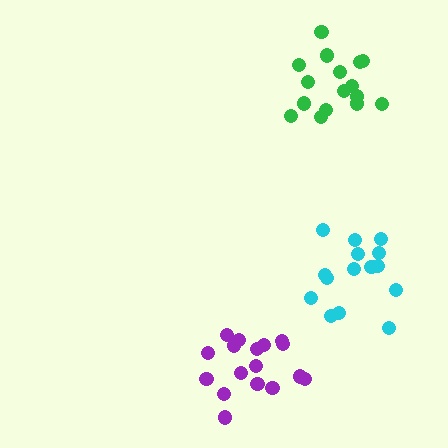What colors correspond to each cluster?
The clusters are colored: green, purple, cyan.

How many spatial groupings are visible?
There are 3 spatial groupings.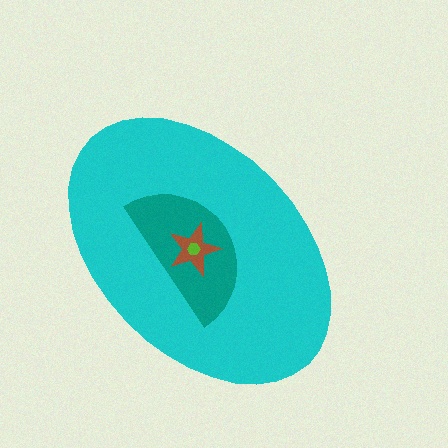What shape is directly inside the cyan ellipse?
The teal semicircle.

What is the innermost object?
The lime hexagon.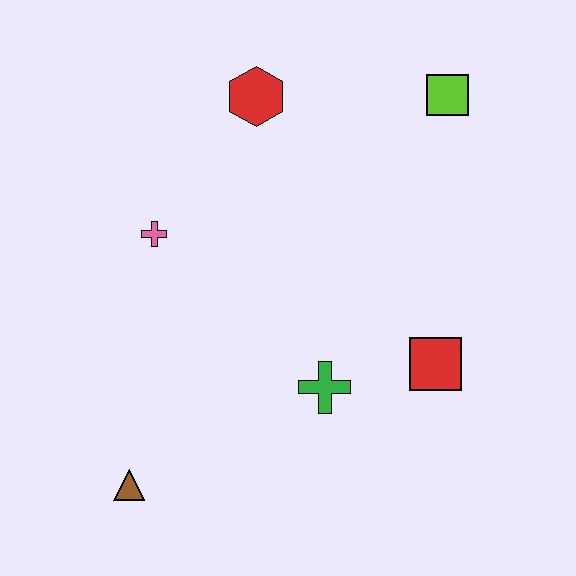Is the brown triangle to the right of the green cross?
No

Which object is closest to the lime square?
The red hexagon is closest to the lime square.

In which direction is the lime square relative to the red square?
The lime square is above the red square.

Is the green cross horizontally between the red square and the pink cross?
Yes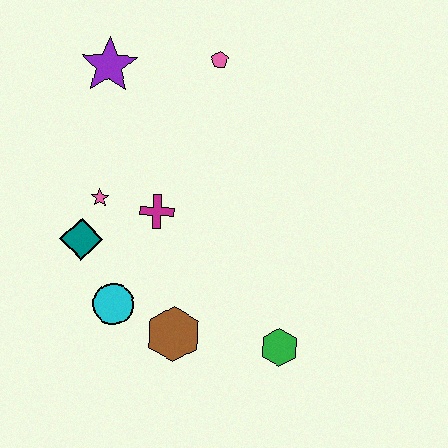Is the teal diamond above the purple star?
No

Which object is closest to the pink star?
The teal diamond is closest to the pink star.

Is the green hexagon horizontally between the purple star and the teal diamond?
No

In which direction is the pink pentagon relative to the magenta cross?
The pink pentagon is above the magenta cross.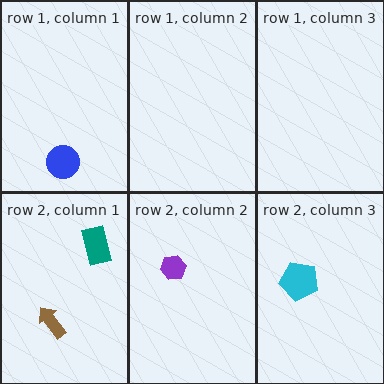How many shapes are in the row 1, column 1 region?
1.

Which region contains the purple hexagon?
The row 2, column 2 region.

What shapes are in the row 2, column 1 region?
The brown arrow, the teal rectangle.